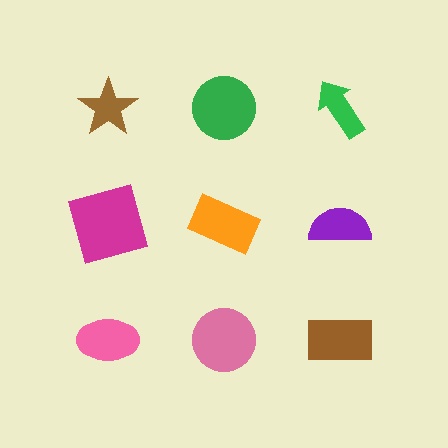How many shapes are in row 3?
3 shapes.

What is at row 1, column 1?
A brown star.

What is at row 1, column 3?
A green arrow.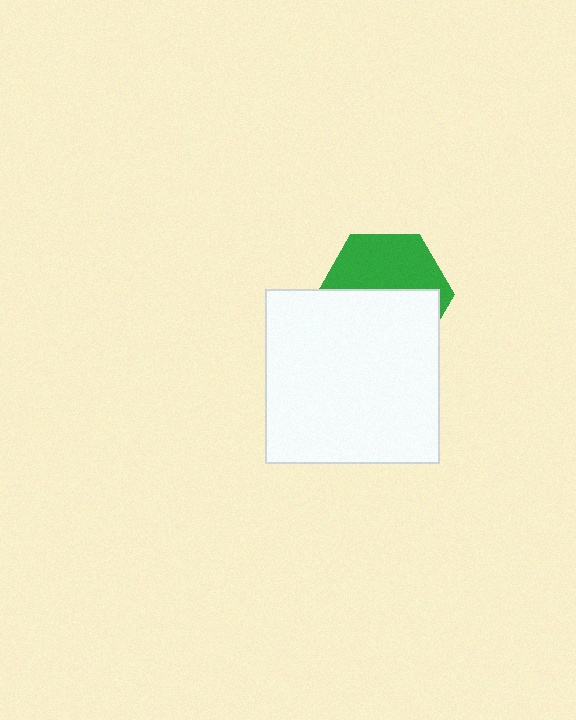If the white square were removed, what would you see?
You would see the complete green hexagon.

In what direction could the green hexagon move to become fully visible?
The green hexagon could move up. That would shift it out from behind the white square entirely.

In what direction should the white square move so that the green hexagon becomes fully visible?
The white square should move down. That is the shortest direction to clear the overlap and leave the green hexagon fully visible.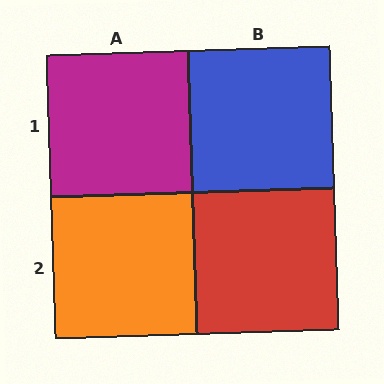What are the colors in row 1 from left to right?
Magenta, blue.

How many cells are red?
1 cell is red.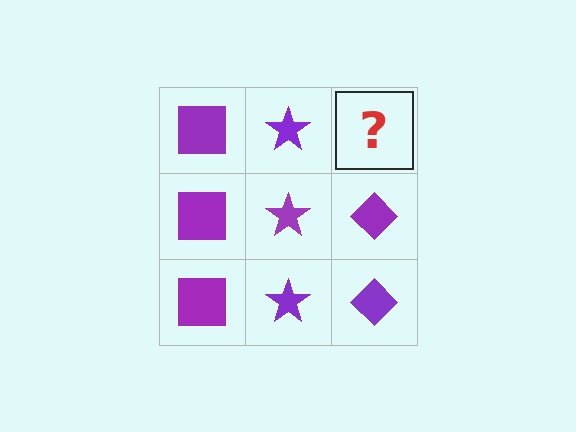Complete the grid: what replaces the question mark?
The question mark should be replaced with a purple diamond.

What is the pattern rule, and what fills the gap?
The rule is that each column has a consistent shape. The gap should be filled with a purple diamond.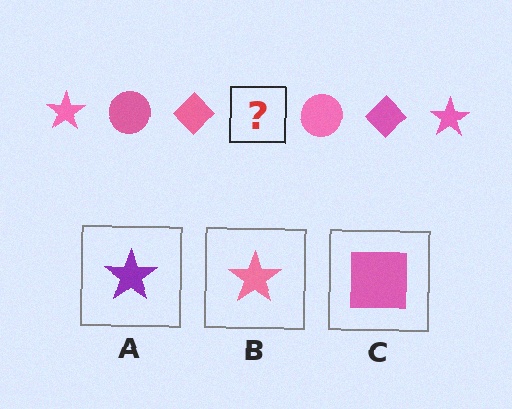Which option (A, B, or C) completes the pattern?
B.